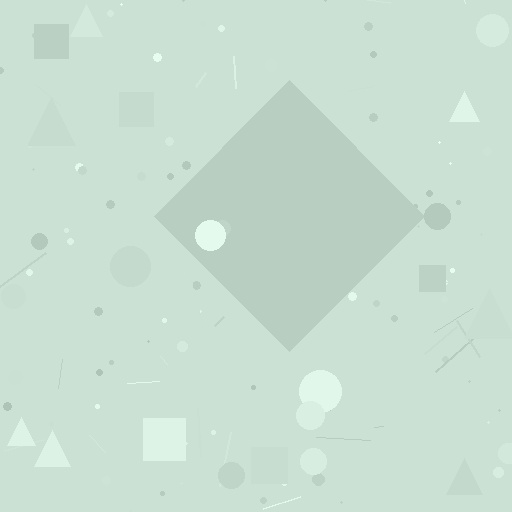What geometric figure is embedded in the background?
A diamond is embedded in the background.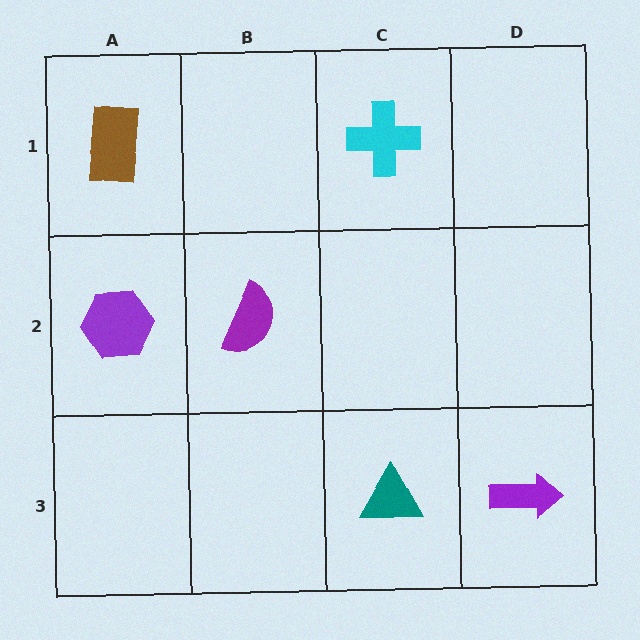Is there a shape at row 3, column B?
No, that cell is empty.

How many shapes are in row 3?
2 shapes.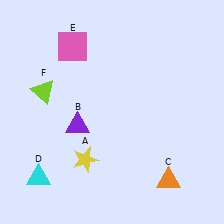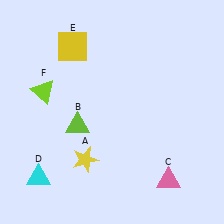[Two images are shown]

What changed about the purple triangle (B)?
In Image 1, B is purple. In Image 2, it changed to lime.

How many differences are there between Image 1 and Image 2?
There are 3 differences between the two images.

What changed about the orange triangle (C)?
In Image 1, C is orange. In Image 2, it changed to pink.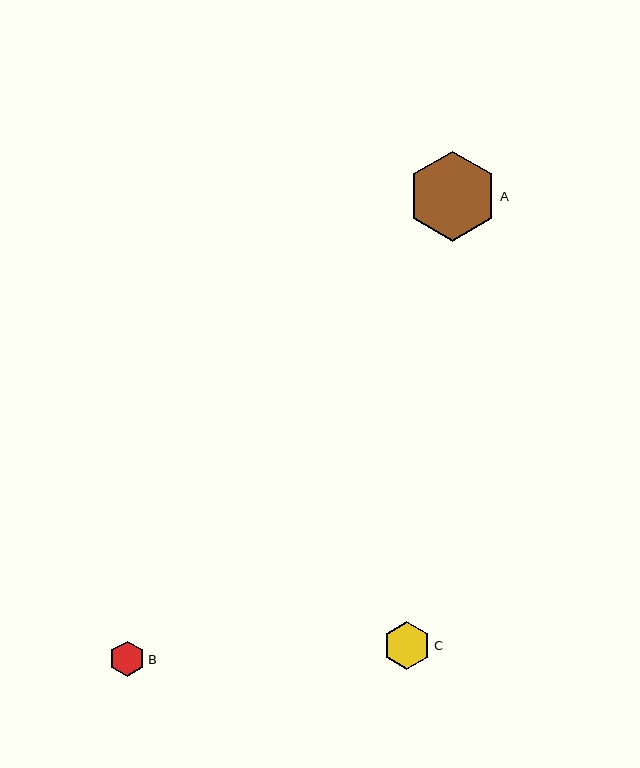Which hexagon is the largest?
Hexagon A is the largest with a size of approximately 90 pixels.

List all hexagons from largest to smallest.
From largest to smallest: A, C, B.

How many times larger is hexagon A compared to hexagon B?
Hexagon A is approximately 2.5 times the size of hexagon B.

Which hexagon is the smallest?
Hexagon B is the smallest with a size of approximately 35 pixels.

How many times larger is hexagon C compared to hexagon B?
Hexagon C is approximately 1.4 times the size of hexagon B.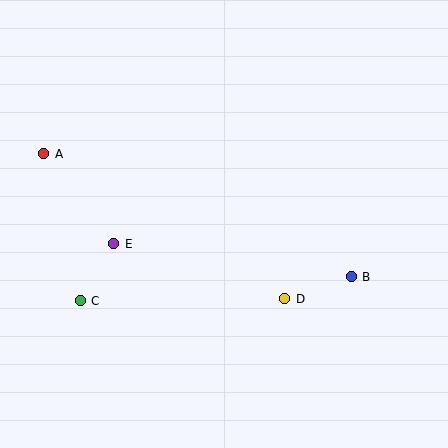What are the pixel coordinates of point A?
Point A is at (44, 154).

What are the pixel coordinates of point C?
Point C is at (80, 301).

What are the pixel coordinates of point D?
Point D is at (285, 299).